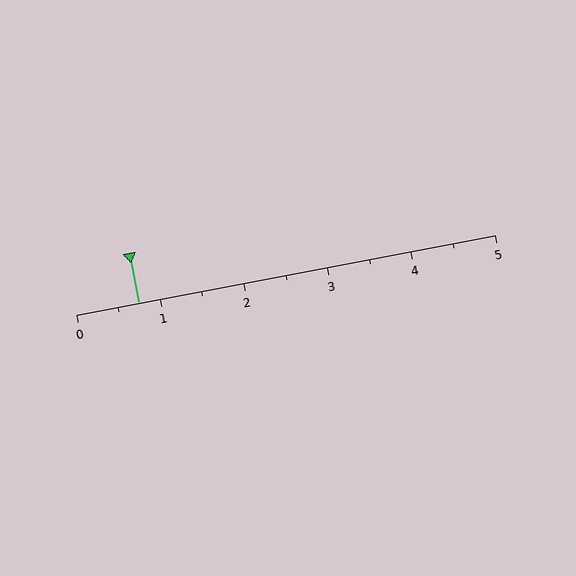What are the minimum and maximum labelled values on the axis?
The axis runs from 0 to 5.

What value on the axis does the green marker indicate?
The marker indicates approximately 0.8.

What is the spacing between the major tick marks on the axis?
The major ticks are spaced 1 apart.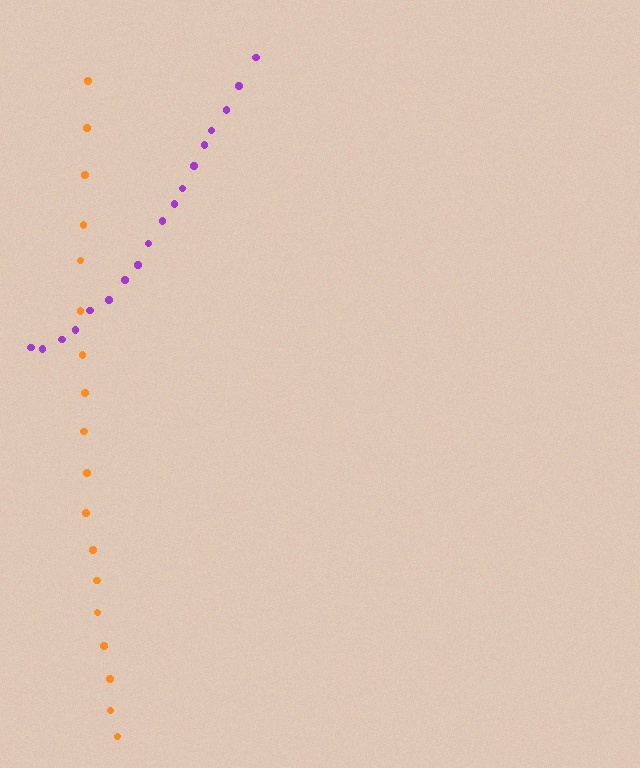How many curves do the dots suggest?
There are 2 distinct paths.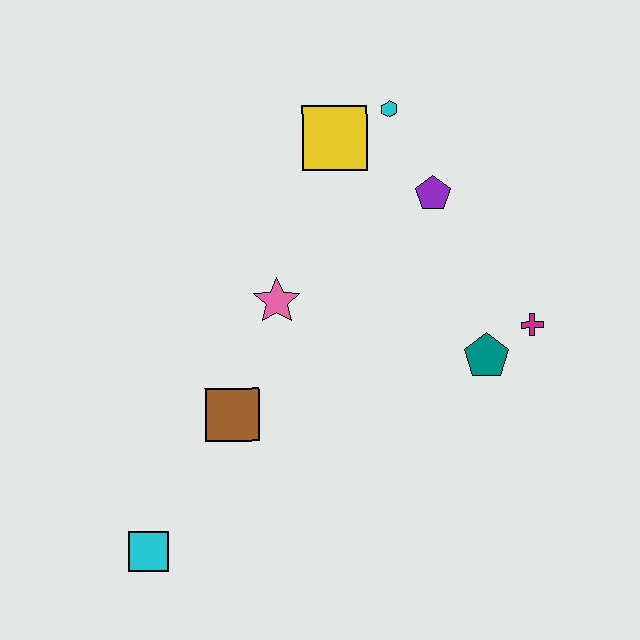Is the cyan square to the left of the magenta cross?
Yes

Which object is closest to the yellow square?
The cyan hexagon is closest to the yellow square.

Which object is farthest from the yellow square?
The cyan square is farthest from the yellow square.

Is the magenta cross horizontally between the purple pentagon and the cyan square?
No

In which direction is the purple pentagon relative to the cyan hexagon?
The purple pentagon is below the cyan hexagon.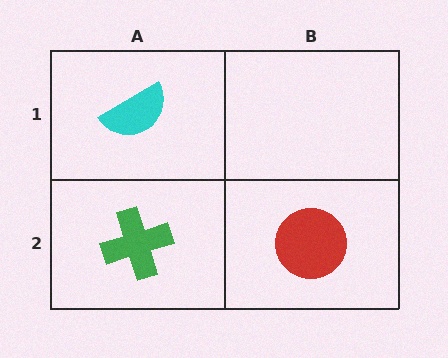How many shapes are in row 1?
1 shape.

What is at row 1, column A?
A cyan semicircle.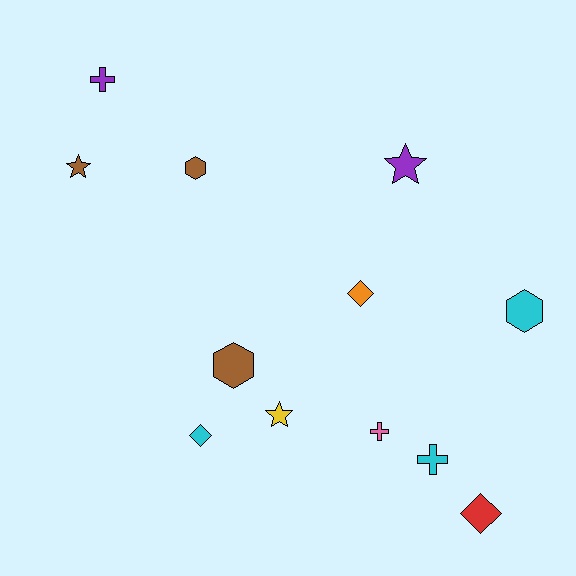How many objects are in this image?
There are 12 objects.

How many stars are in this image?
There are 3 stars.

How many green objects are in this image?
There are no green objects.